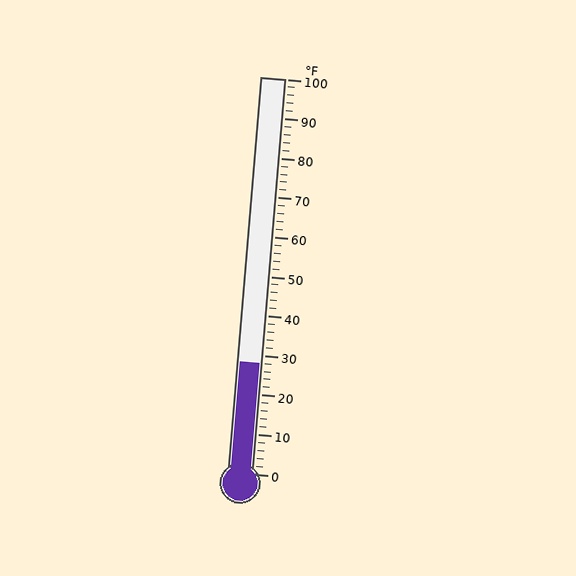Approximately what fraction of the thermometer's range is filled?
The thermometer is filled to approximately 30% of its range.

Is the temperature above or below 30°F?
The temperature is below 30°F.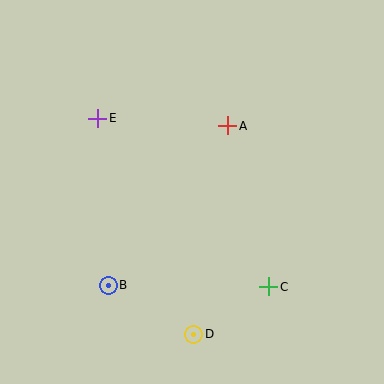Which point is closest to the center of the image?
Point A at (228, 126) is closest to the center.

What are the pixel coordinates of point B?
Point B is at (108, 285).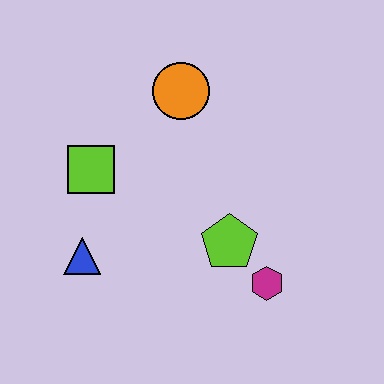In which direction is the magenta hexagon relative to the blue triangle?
The magenta hexagon is to the right of the blue triangle.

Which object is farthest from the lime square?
The magenta hexagon is farthest from the lime square.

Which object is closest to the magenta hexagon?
The lime pentagon is closest to the magenta hexagon.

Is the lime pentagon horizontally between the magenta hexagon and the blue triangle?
Yes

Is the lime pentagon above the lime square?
No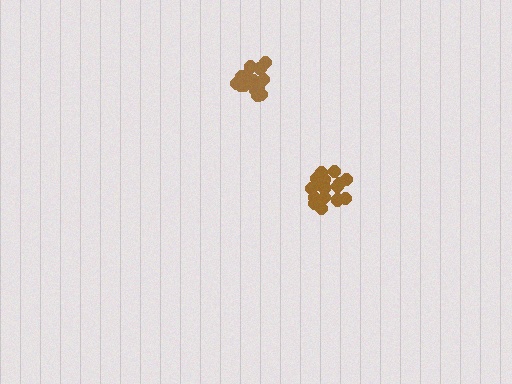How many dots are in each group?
Group 1: 19 dots, Group 2: 19 dots (38 total).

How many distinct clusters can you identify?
There are 2 distinct clusters.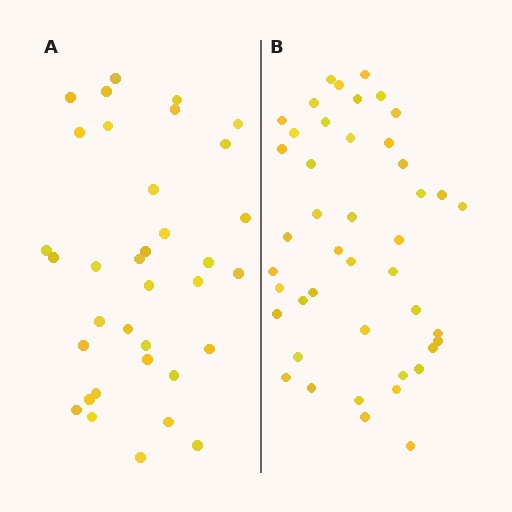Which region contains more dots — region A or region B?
Region B (the right region) has more dots.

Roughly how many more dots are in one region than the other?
Region B has roughly 8 or so more dots than region A.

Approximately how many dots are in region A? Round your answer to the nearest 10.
About 40 dots. (The exact count is 35, which rounds to 40.)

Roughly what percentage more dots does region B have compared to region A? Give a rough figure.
About 25% more.